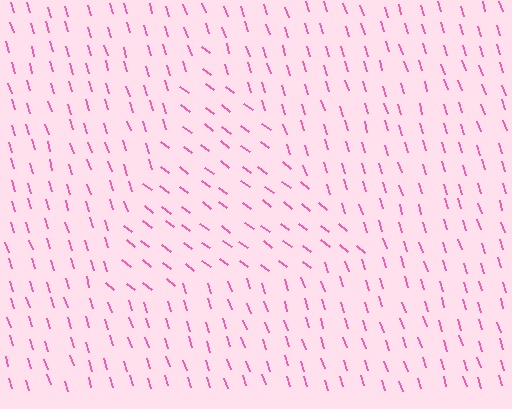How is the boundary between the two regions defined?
The boundary is defined purely by a change in line orientation (approximately 36 degrees difference). All lines are the same color and thickness.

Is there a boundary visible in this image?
Yes, there is a texture boundary formed by a change in line orientation.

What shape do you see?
I see a triangle.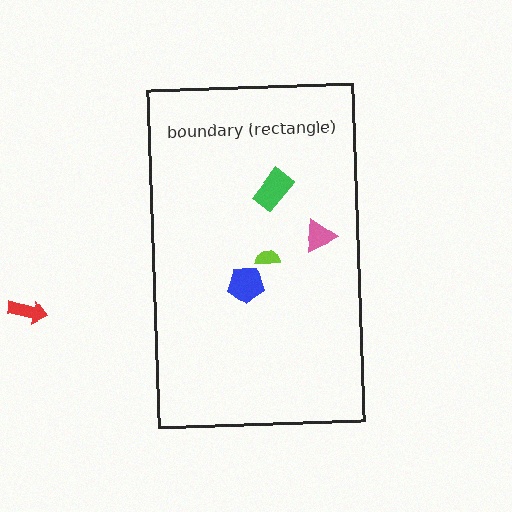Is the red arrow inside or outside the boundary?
Outside.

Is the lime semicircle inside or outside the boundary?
Inside.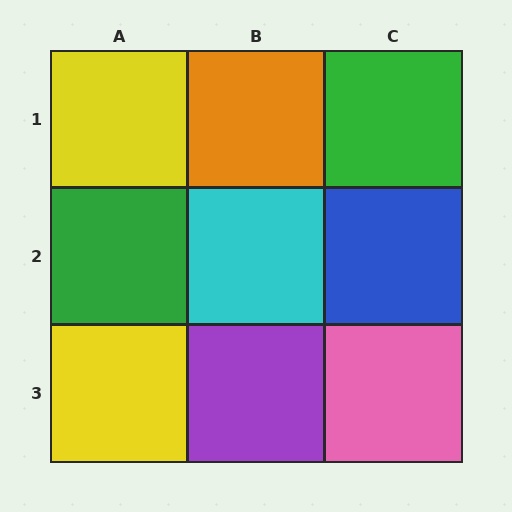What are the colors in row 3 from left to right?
Yellow, purple, pink.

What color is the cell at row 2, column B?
Cyan.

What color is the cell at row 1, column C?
Green.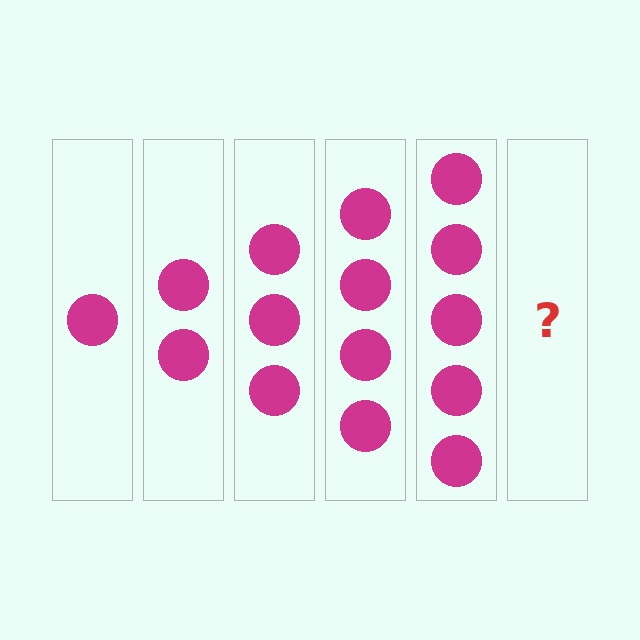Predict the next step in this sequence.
The next step is 6 circles.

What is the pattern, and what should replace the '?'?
The pattern is that each step adds one more circle. The '?' should be 6 circles.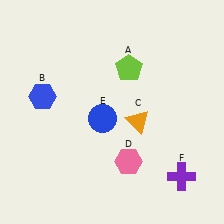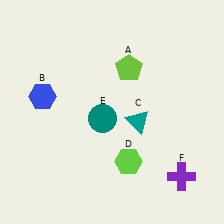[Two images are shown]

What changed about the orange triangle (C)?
In Image 1, C is orange. In Image 2, it changed to teal.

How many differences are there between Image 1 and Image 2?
There are 3 differences between the two images.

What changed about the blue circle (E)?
In Image 1, E is blue. In Image 2, it changed to teal.